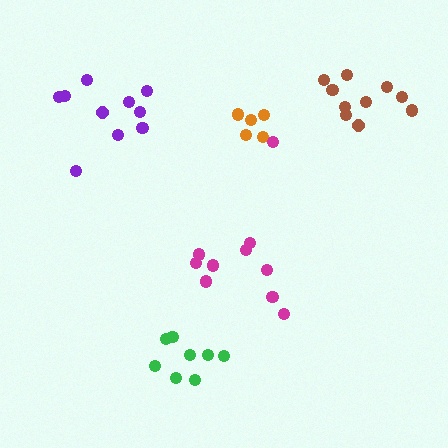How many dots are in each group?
Group 1: 5 dots, Group 2: 10 dots, Group 3: 8 dots, Group 4: 10 dots, Group 5: 10 dots (43 total).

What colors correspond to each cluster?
The clusters are colored: orange, purple, green, magenta, brown.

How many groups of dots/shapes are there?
There are 5 groups.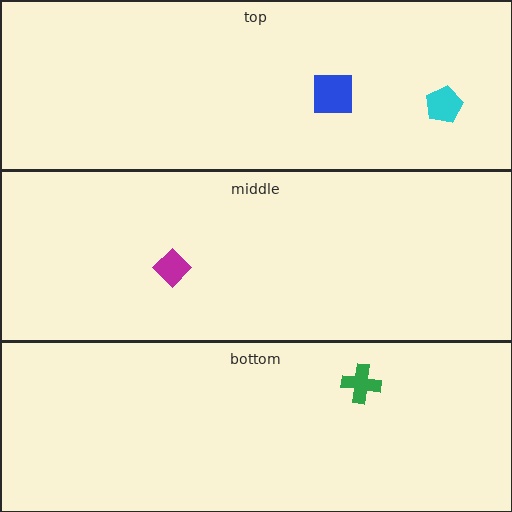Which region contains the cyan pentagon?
The top region.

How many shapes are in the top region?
2.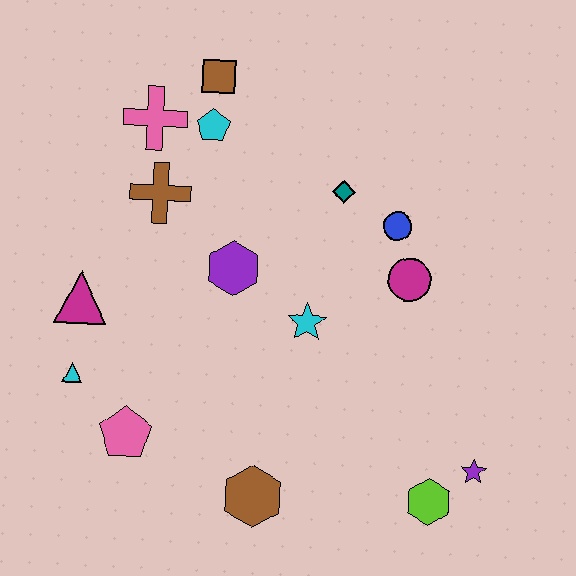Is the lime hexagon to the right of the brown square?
Yes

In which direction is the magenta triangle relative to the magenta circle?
The magenta triangle is to the left of the magenta circle.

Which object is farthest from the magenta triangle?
The purple star is farthest from the magenta triangle.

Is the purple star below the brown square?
Yes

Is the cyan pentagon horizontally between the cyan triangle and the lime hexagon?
Yes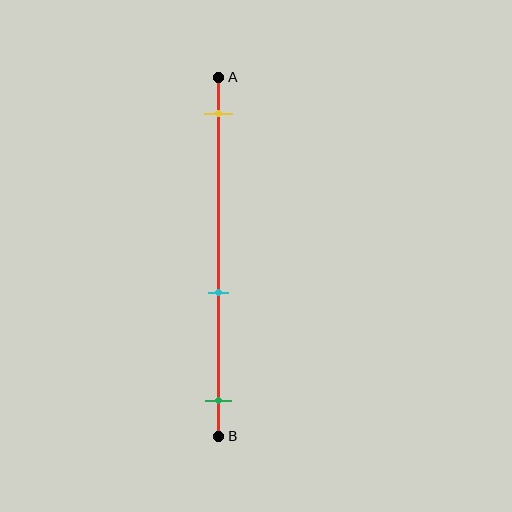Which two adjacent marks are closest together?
The cyan and green marks are the closest adjacent pair.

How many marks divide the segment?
There are 3 marks dividing the segment.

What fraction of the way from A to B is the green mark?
The green mark is approximately 90% (0.9) of the way from A to B.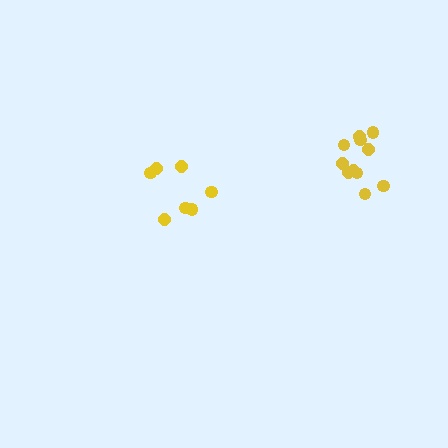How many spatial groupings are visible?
There are 2 spatial groupings.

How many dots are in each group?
Group 1: 11 dots, Group 2: 7 dots (18 total).